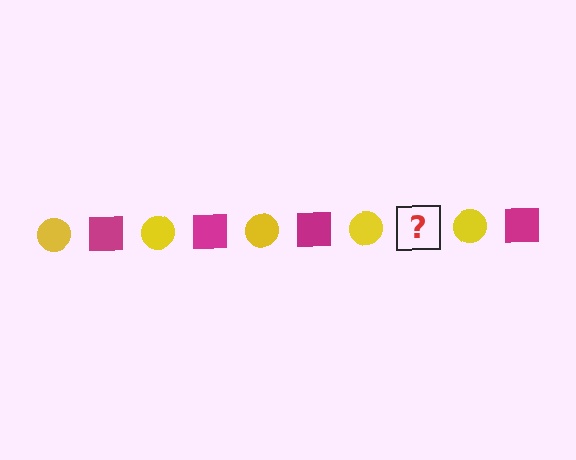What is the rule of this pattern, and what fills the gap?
The rule is that the pattern alternates between yellow circle and magenta square. The gap should be filled with a magenta square.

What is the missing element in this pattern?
The missing element is a magenta square.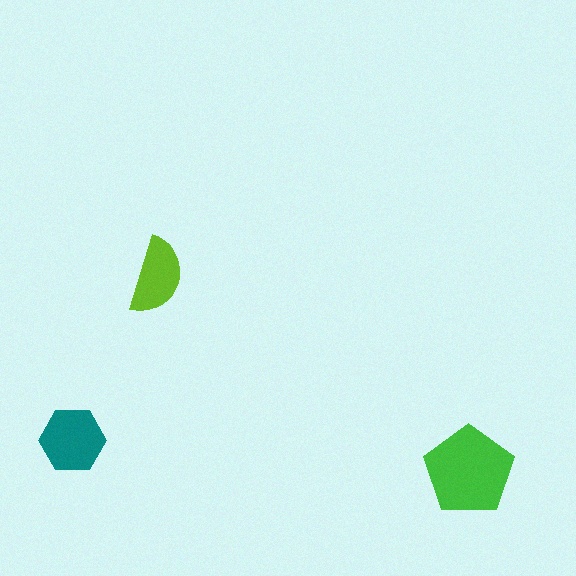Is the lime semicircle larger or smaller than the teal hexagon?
Smaller.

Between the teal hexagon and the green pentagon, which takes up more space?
The green pentagon.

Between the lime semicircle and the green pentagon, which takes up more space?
The green pentagon.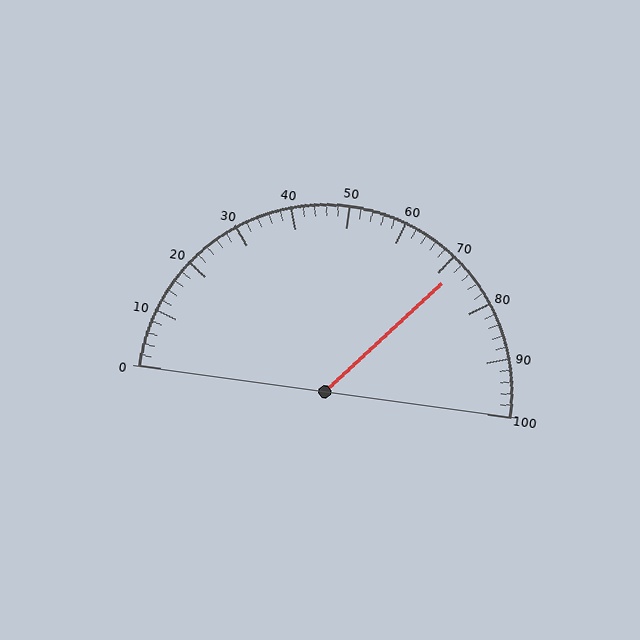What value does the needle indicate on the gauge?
The needle indicates approximately 72.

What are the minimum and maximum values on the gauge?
The gauge ranges from 0 to 100.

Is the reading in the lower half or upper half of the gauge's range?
The reading is in the upper half of the range (0 to 100).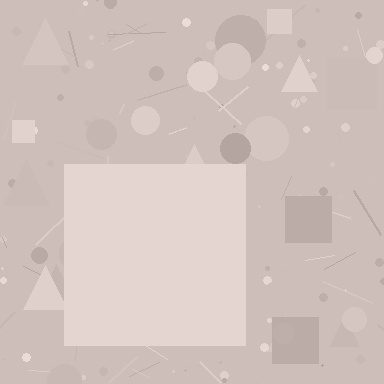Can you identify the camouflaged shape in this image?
The camouflaged shape is a square.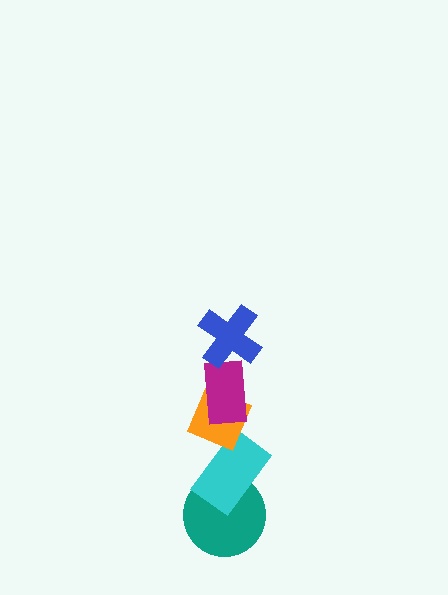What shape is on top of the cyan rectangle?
The orange diamond is on top of the cyan rectangle.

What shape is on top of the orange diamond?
The magenta rectangle is on top of the orange diamond.